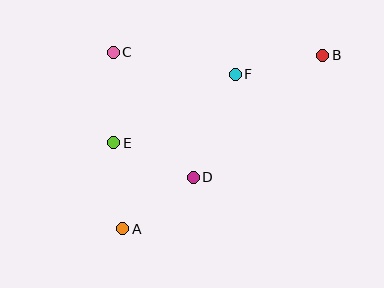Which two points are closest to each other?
Points D and E are closest to each other.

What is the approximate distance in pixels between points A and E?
The distance between A and E is approximately 87 pixels.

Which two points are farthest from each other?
Points A and B are farthest from each other.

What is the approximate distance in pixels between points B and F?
The distance between B and F is approximately 89 pixels.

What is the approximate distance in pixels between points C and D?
The distance between C and D is approximately 148 pixels.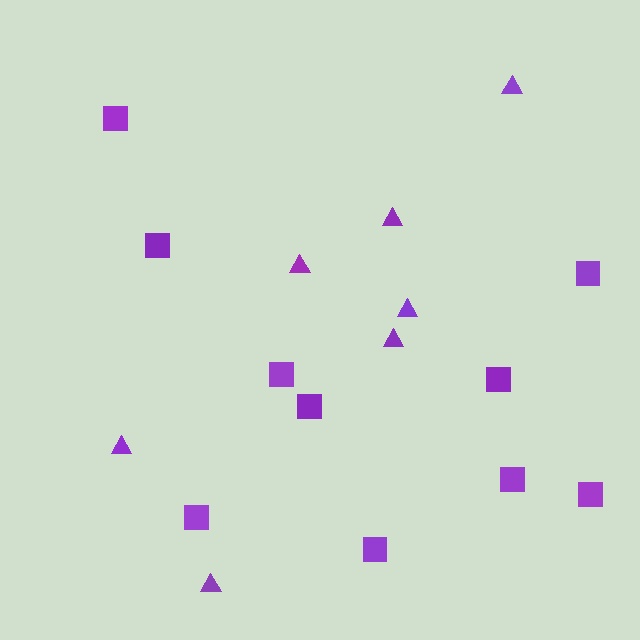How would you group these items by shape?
There are 2 groups: one group of squares (10) and one group of triangles (7).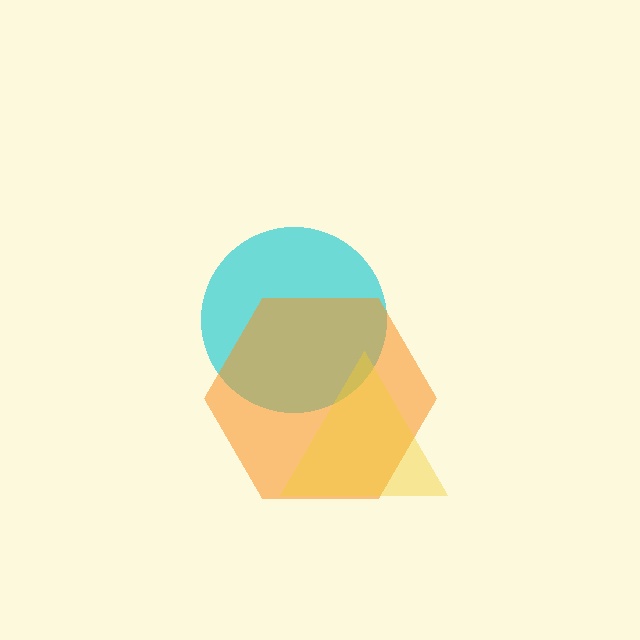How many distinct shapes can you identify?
There are 3 distinct shapes: a cyan circle, an orange hexagon, a yellow triangle.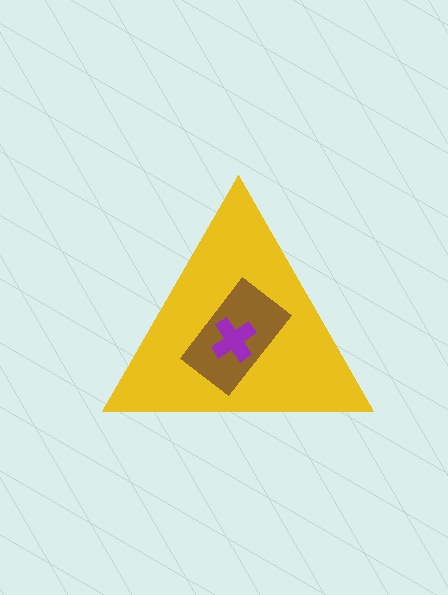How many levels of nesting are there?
3.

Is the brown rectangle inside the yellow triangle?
Yes.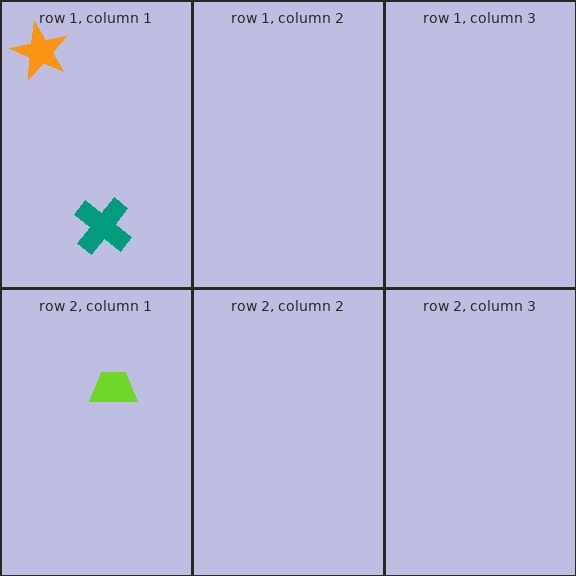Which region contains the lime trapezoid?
The row 2, column 1 region.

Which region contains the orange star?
The row 1, column 1 region.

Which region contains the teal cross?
The row 1, column 1 region.